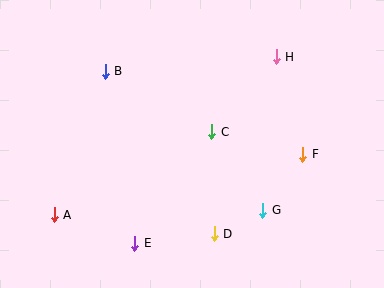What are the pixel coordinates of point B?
Point B is at (105, 71).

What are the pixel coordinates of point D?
Point D is at (214, 234).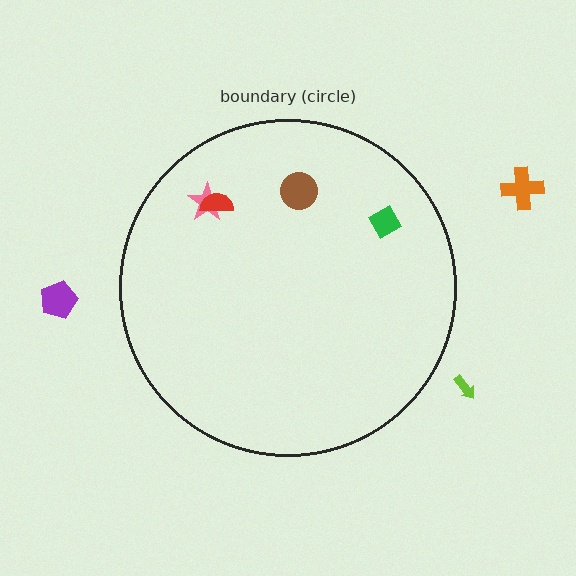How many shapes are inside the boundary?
4 inside, 3 outside.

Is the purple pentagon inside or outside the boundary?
Outside.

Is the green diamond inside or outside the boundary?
Inside.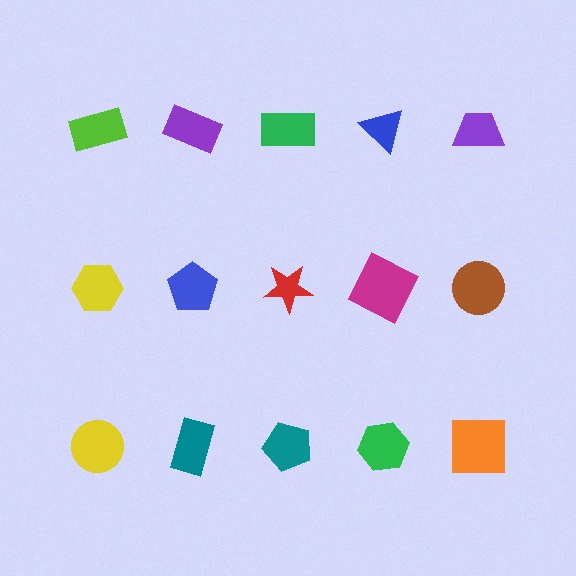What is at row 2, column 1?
A yellow hexagon.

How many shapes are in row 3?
5 shapes.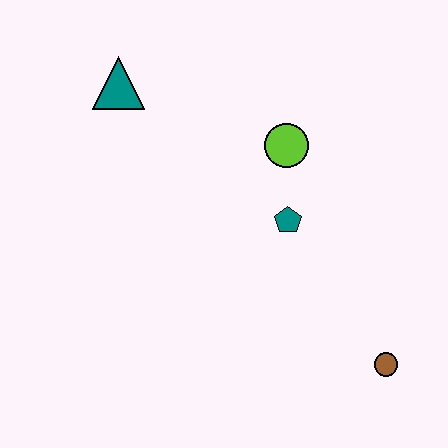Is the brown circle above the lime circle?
No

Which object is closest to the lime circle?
The teal pentagon is closest to the lime circle.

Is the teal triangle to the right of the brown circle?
No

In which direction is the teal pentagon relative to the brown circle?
The teal pentagon is above the brown circle.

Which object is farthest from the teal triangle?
The brown circle is farthest from the teal triangle.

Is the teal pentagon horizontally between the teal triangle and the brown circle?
Yes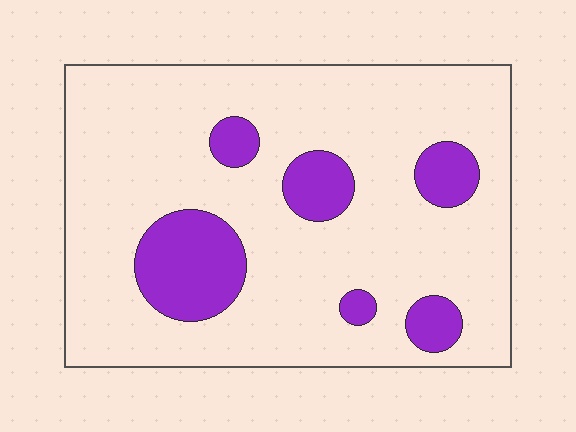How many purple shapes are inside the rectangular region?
6.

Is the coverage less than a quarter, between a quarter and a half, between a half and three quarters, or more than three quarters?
Less than a quarter.